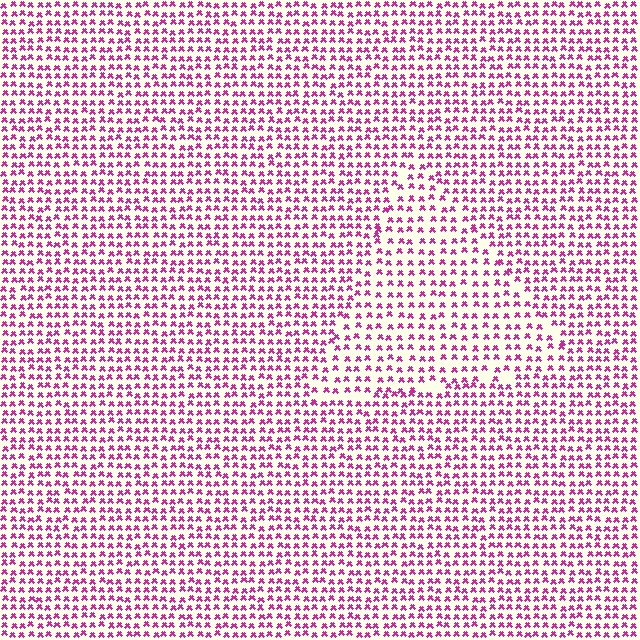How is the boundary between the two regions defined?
The boundary is defined by a change in element density (approximately 1.5x ratio). All elements are the same color, size, and shape.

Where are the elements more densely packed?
The elements are more densely packed outside the triangle boundary.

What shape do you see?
I see a triangle.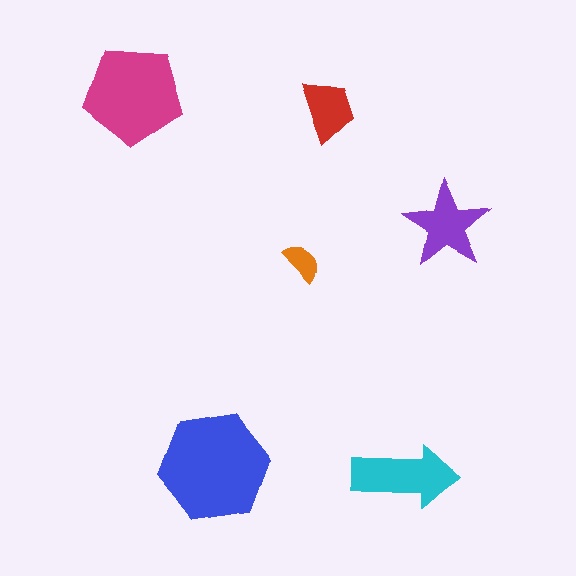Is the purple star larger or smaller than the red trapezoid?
Larger.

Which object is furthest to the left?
The magenta pentagon is leftmost.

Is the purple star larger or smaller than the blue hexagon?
Smaller.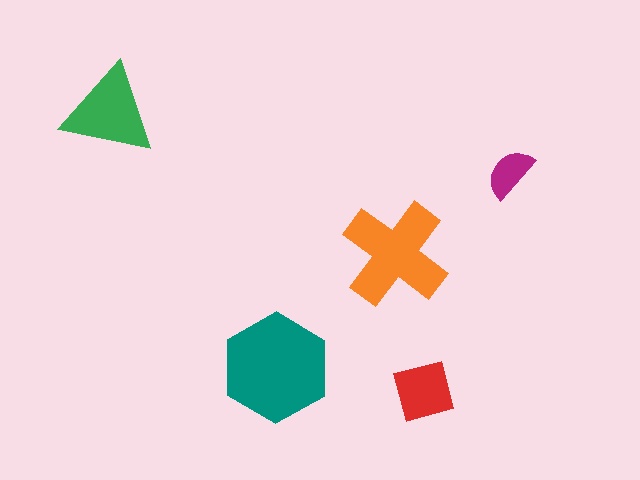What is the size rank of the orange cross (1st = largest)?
2nd.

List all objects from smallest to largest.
The magenta semicircle, the red diamond, the green triangle, the orange cross, the teal hexagon.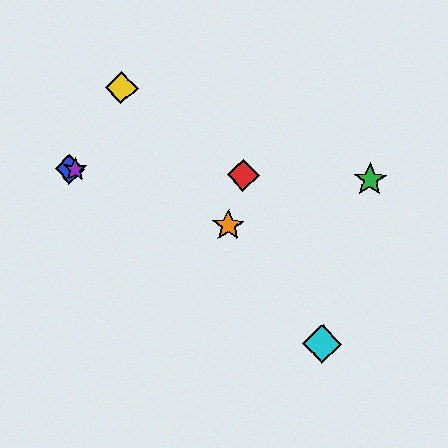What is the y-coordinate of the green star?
The green star is at y≈180.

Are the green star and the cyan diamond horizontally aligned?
No, the green star is at y≈180 and the cyan diamond is at y≈344.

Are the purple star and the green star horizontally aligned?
Yes, both are at y≈169.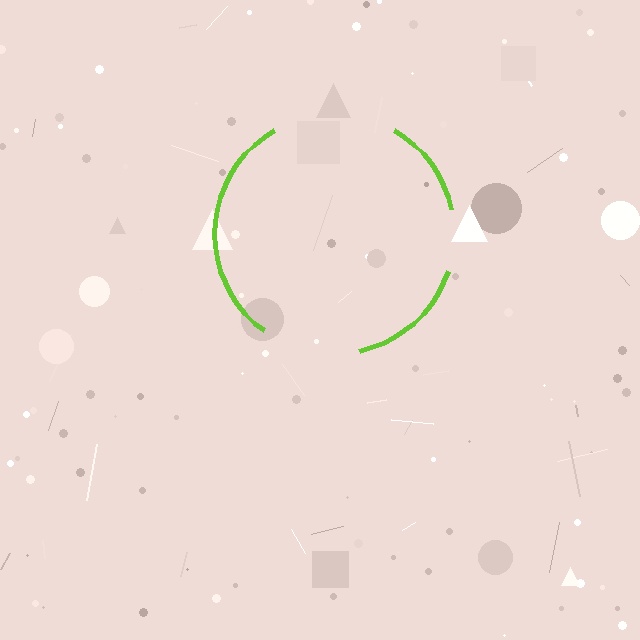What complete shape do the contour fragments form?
The contour fragments form a circle.